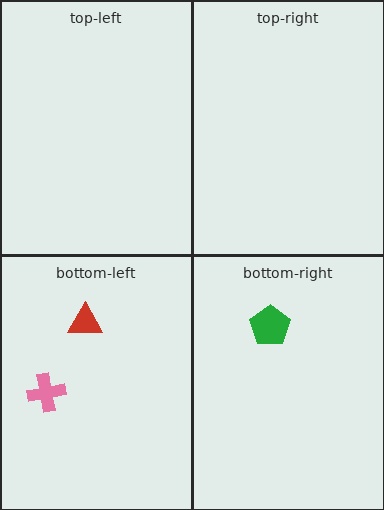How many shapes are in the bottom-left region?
2.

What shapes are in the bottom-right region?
The green pentagon.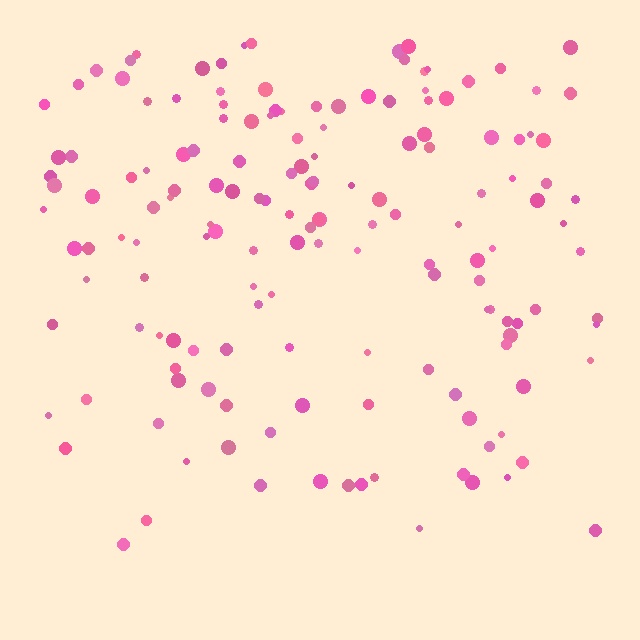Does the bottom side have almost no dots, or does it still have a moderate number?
Still a moderate number, just noticeably fewer than the top.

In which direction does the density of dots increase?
From bottom to top, with the top side densest.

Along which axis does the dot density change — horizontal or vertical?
Vertical.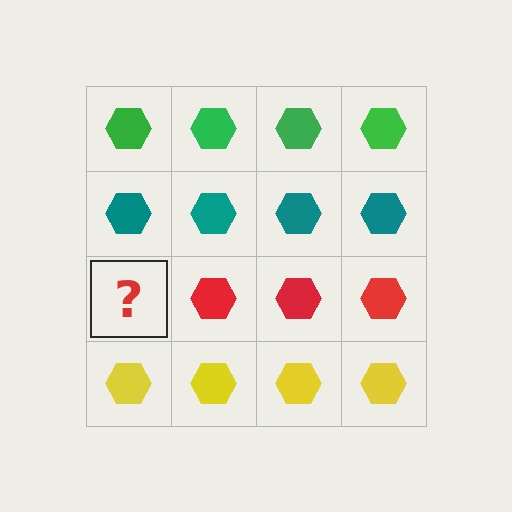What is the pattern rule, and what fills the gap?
The rule is that each row has a consistent color. The gap should be filled with a red hexagon.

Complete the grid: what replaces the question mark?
The question mark should be replaced with a red hexagon.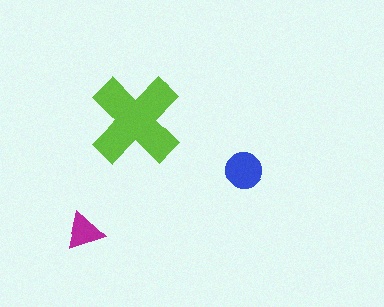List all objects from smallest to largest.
The magenta triangle, the blue circle, the lime cross.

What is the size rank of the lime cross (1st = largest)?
1st.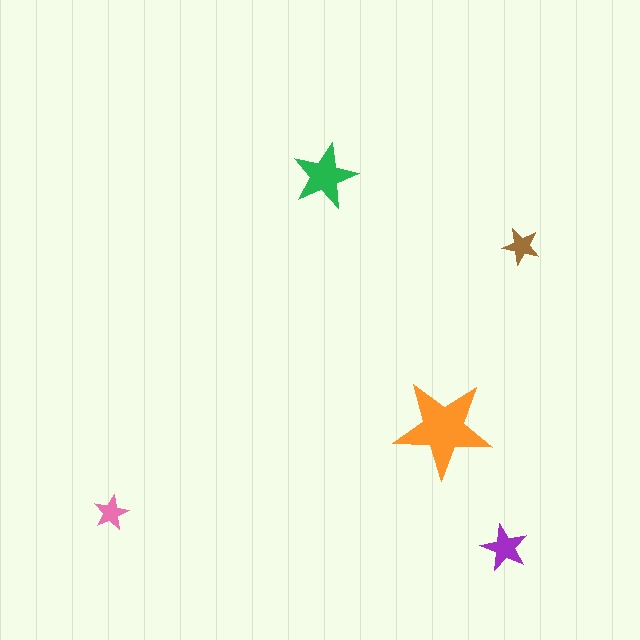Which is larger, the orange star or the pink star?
The orange one.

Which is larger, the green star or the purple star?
The green one.